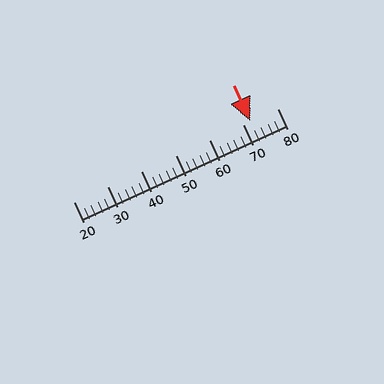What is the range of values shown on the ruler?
The ruler shows values from 20 to 80.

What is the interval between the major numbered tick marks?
The major tick marks are spaced 10 units apart.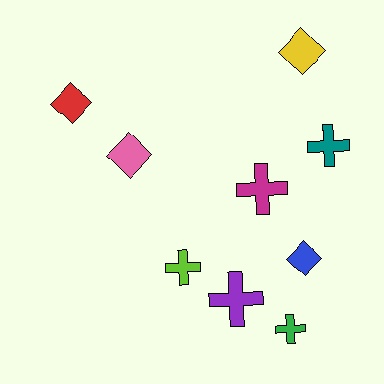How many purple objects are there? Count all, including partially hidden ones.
There is 1 purple object.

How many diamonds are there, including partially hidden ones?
There are 4 diamonds.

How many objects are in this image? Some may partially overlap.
There are 9 objects.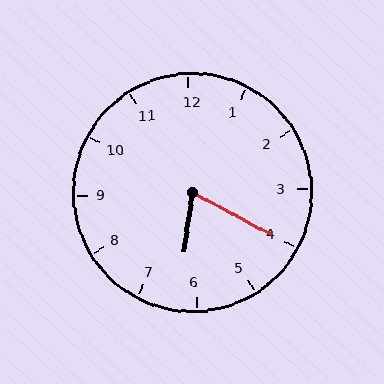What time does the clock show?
6:20.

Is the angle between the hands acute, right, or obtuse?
It is acute.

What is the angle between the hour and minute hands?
Approximately 70 degrees.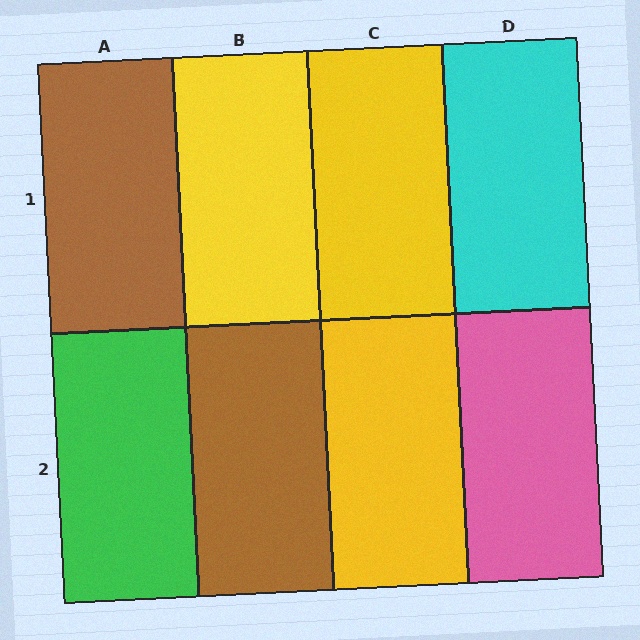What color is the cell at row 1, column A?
Brown.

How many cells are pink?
1 cell is pink.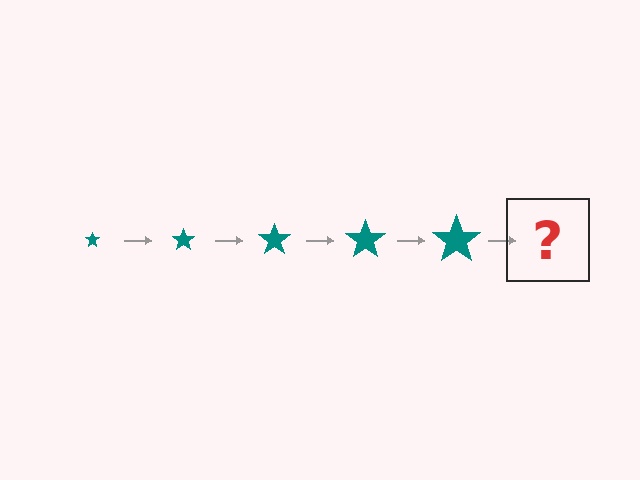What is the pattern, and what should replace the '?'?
The pattern is that the star gets progressively larger each step. The '?' should be a teal star, larger than the previous one.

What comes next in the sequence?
The next element should be a teal star, larger than the previous one.